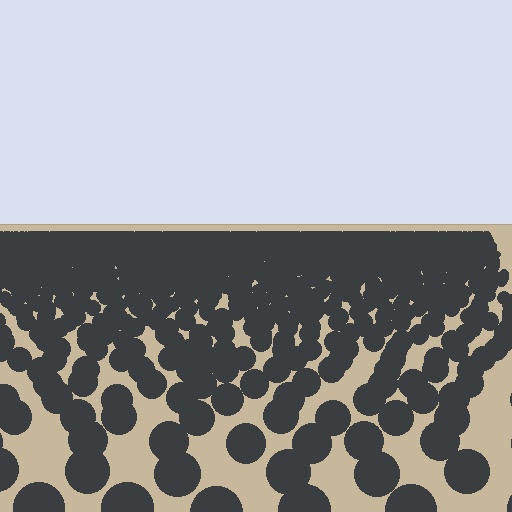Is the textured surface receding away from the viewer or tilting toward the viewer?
The surface is receding away from the viewer. Texture elements get smaller and denser toward the top.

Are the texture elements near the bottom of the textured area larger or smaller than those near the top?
Larger. Near the bottom, elements are closer to the viewer and appear at a bigger on-screen size.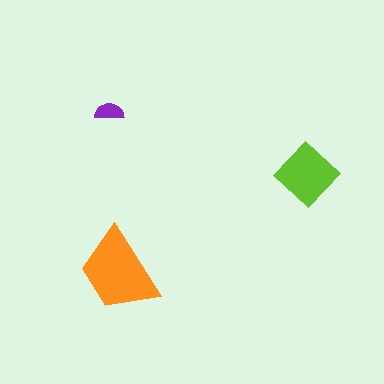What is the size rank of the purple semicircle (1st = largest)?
3rd.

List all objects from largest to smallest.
The orange trapezoid, the lime diamond, the purple semicircle.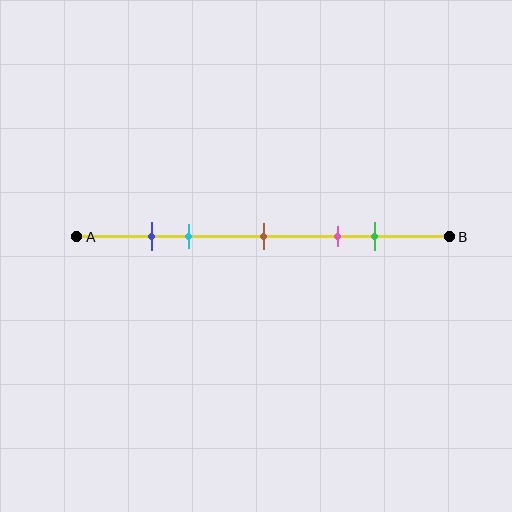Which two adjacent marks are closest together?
The blue and cyan marks are the closest adjacent pair.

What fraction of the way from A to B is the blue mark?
The blue mark is approximately 20% (0.2) of the way from A to B.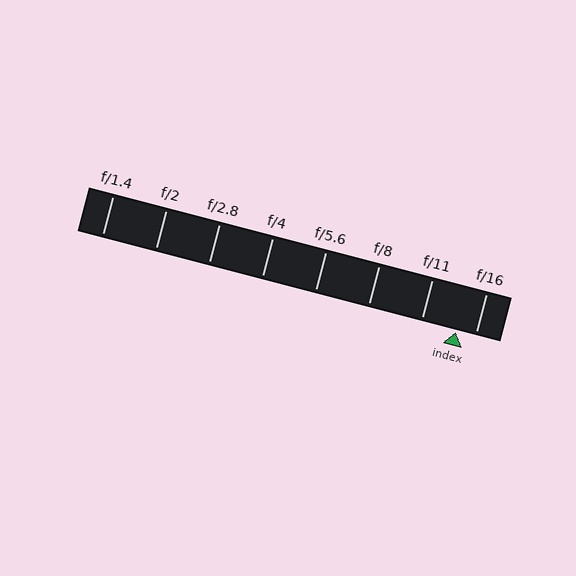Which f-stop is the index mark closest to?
The index mark is closest to f/16.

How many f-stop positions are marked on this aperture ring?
There are 8 f-stop positions marked.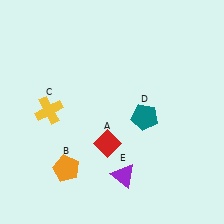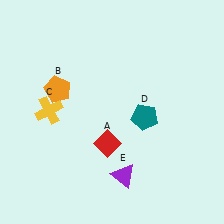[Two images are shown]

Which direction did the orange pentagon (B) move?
The orange pentagon (B) moved up.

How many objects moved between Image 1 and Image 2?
1 object moved between the two images.